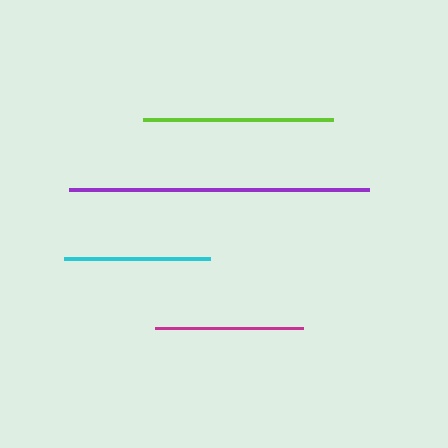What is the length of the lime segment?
The lime segment is approximately 190 pixels long.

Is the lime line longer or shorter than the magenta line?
The lime line is longer than the magenta line.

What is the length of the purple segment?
The purple segment is approximately 300 pixels long.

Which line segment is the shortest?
The cyan line is the shortest at approximately 146 pixels.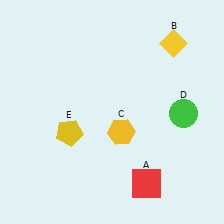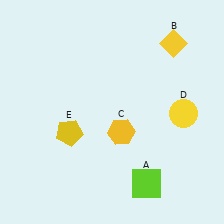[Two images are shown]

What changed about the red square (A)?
In Image 1, A is red. In Image 2, it changed to lime.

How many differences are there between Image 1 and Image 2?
There are 2 differences between the two images.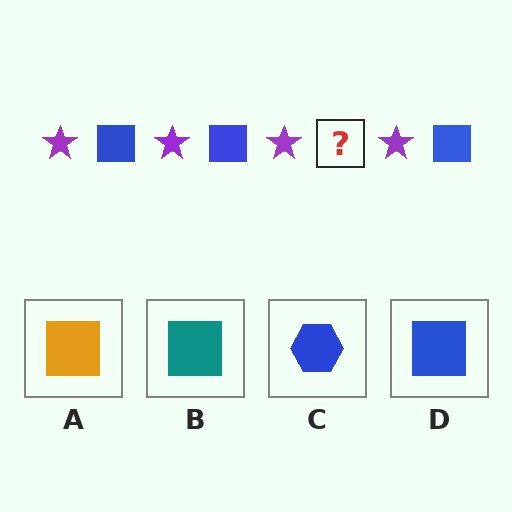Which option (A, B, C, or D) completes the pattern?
D.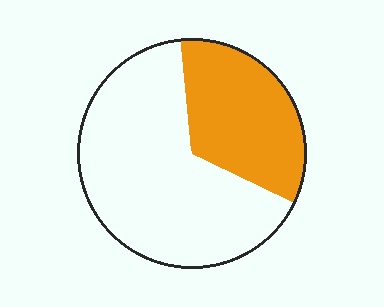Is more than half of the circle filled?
No.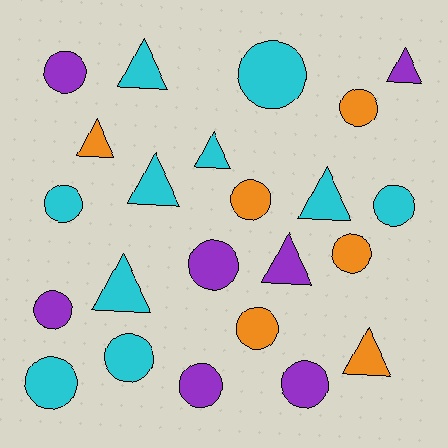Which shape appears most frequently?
Circle, with 14 objects.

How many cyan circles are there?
There are 5 cyan circles.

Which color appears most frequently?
Cyan, with 10 objects.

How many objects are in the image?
There are 23 objects.